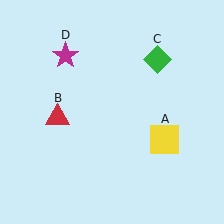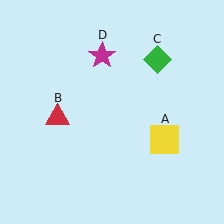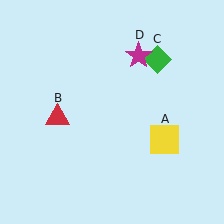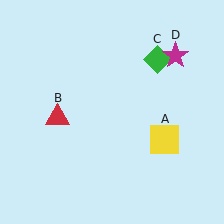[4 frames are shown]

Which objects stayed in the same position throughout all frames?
Yellow square (object A) and red triangle (object B) and green diamond (object C) remained stationary.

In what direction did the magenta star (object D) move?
The magenta star (object D) moved right.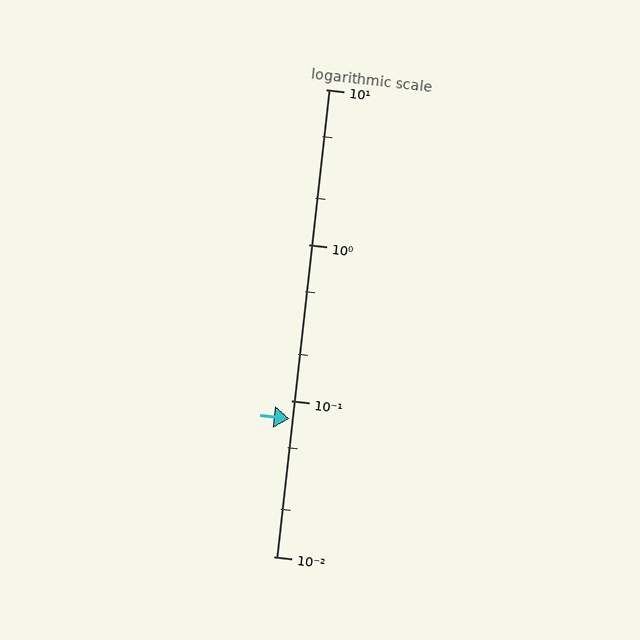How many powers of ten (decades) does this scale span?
The scale spans 3 decades, from 0.01 to 10.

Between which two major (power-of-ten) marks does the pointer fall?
The pointer is between 0.01 and 0.1.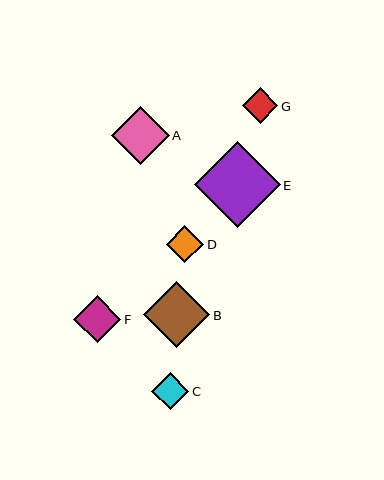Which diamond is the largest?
Diamond E is the largest with a size of approximately 86 pixels.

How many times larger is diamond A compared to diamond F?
Diamond A is approximately 1.2 times the size of diamond F.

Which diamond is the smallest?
Diamond G is the smallest with a size of approximately 35 pixels.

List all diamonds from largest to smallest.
From largest to smallest: E, B, A, F, C, D, G.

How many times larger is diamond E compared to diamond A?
Diamond E is approximately 1.5 times the size of diamond A.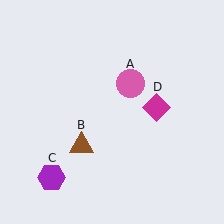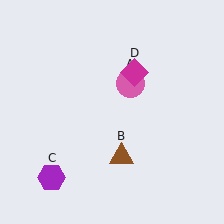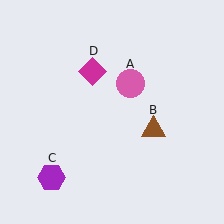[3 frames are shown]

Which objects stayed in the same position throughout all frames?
Pink circle (object A) and purple hexagon (object C) remained stationary.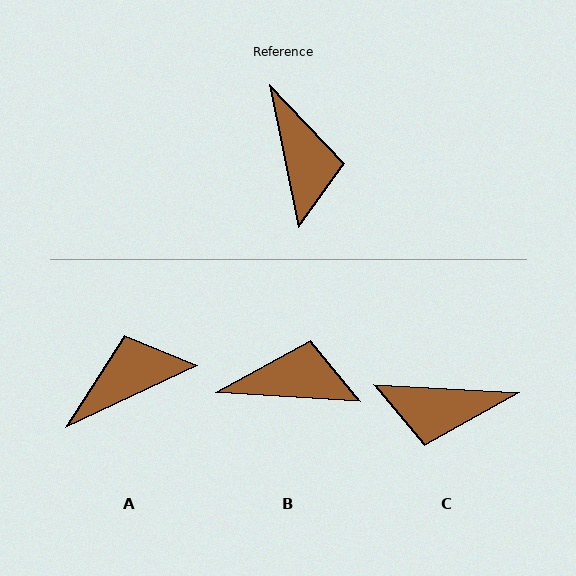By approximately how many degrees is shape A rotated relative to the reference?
Approximately 104 degrees counter-clockwise.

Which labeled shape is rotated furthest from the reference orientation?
C, about 104 degrees away.